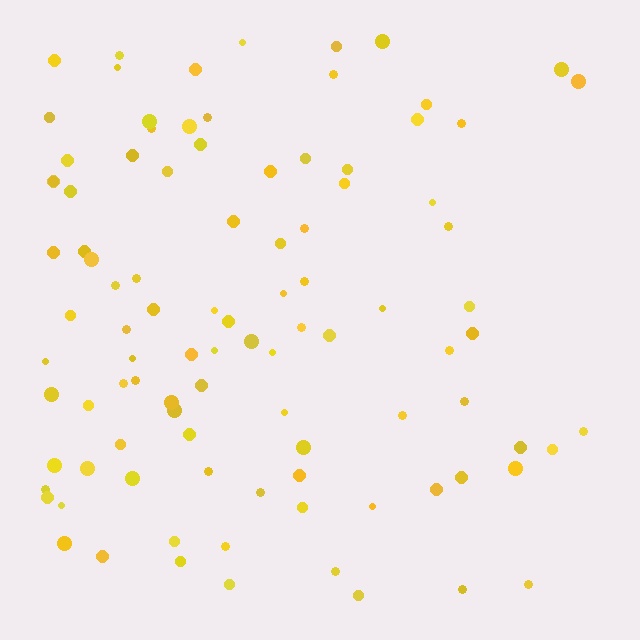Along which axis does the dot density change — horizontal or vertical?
Horizontal.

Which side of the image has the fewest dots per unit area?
The right.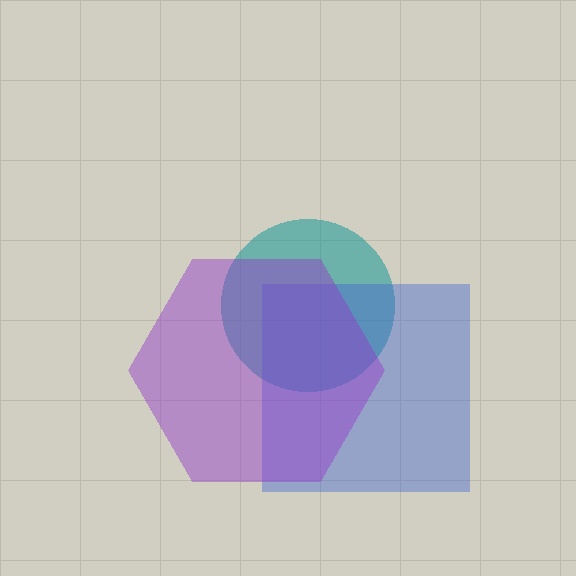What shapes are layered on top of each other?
The layered shapes are: a teal circle, a blue square, a purple hexagon.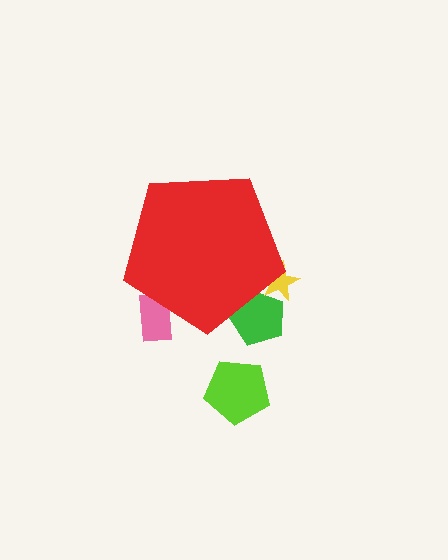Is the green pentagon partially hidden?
Yes, the green pentagon is partially hidden behind the red pentagon.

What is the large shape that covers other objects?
A red pentagon.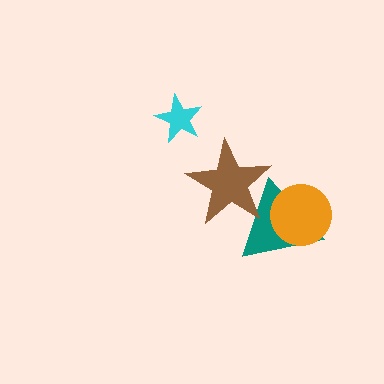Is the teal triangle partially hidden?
Yes, it is partially covered by another shape.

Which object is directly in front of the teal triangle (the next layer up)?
The orange circle is directly in front of the teal triangle.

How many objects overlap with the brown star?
1 object overlaps with the brown star.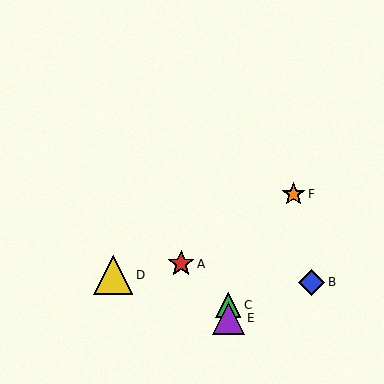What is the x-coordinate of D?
Object D is at x≈113.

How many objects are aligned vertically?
2 objects (C, E) are aligned vertically.